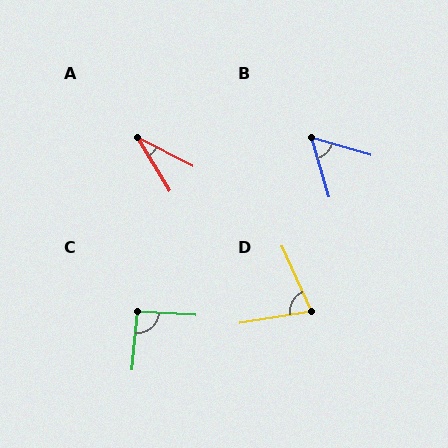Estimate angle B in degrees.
Approximately 57 degrees.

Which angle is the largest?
C, at approximately 91 degrees.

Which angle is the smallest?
A, at approximately 31 degrees.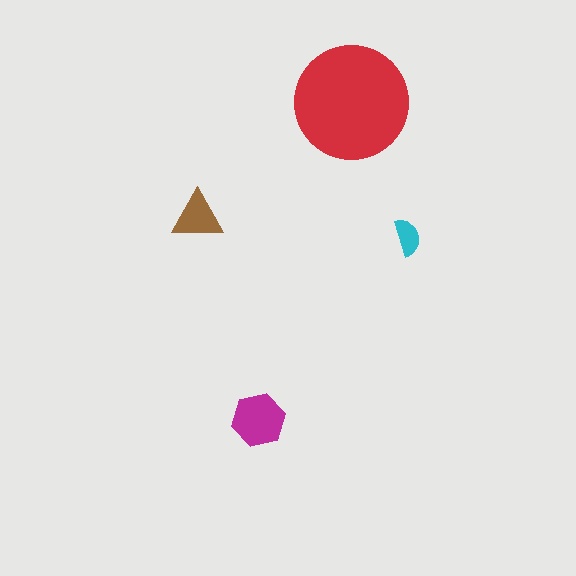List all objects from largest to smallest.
The red circle, the magenta hexagon, the brown triangle, the cyan semicircle.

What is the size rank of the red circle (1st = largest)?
1st.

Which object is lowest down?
The magenta hexagon is bottommost.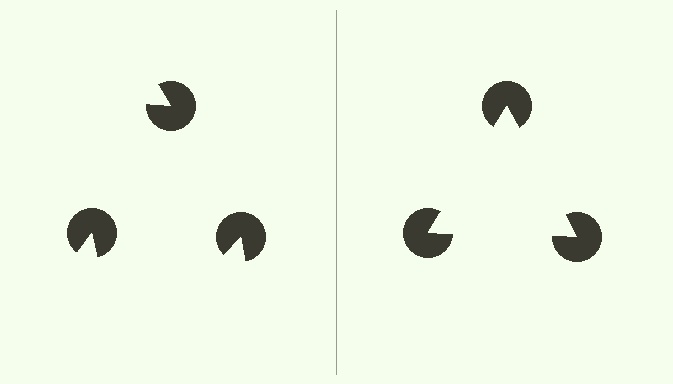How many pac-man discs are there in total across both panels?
6 — 3 on each side.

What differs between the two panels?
The pac-man discs are positioned identically on both sides; only the wedge orientations differ. On the right they align to a triangle; on the left they are misaligned.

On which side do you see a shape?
An illusory triangle appears on the right side. On the left side the wedge cuts are rotated, so no coherent shape forms.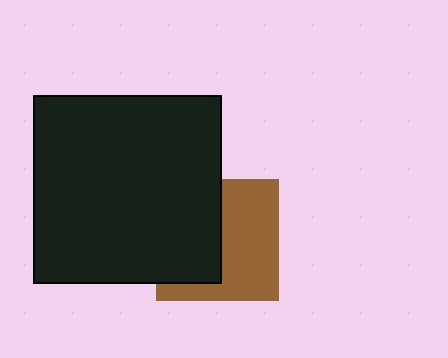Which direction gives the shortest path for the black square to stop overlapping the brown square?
Moving left gives the shortest separation.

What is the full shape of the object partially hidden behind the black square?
The partially hidden object is a brown square.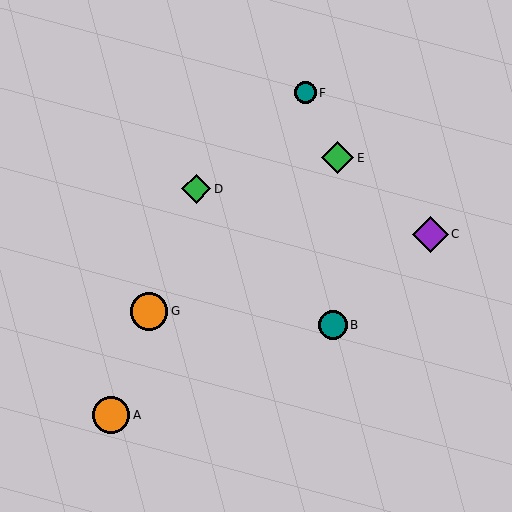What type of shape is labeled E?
Shape E is a green diamond.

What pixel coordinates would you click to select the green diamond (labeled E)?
Click at (338, 158) to select the green diamond E.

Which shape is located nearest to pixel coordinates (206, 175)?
The green diamond (labeled D) at (196, 189) is nearest to that location.